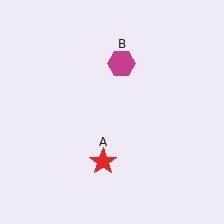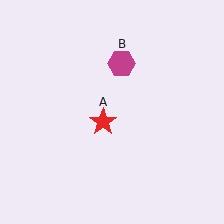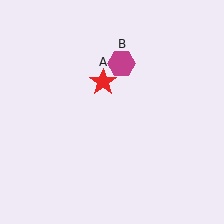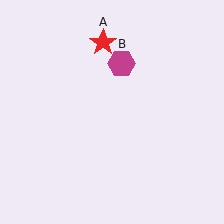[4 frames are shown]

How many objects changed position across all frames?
1 object changed position: red star (object A).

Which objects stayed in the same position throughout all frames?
Magenta hexagon (object B) remained stationary.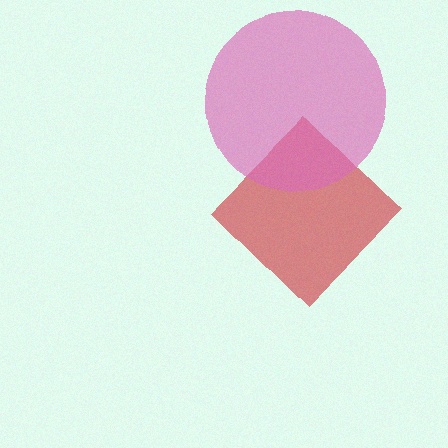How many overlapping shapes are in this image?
There are 2 overlapping shapes in the image.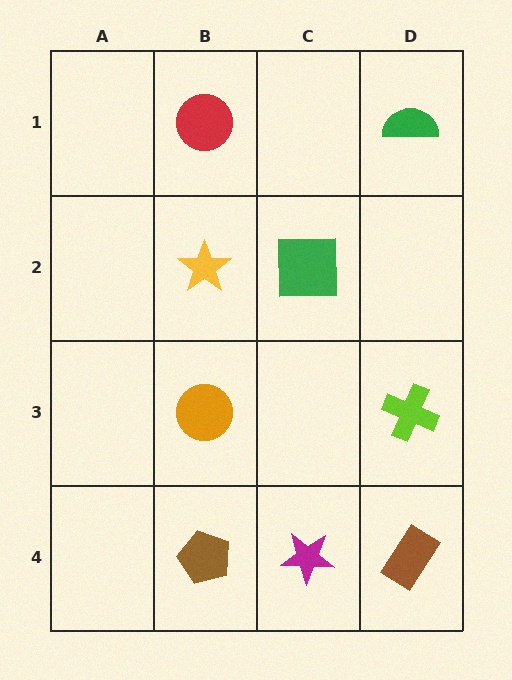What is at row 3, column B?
An orange circle.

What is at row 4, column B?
A brown pentagon.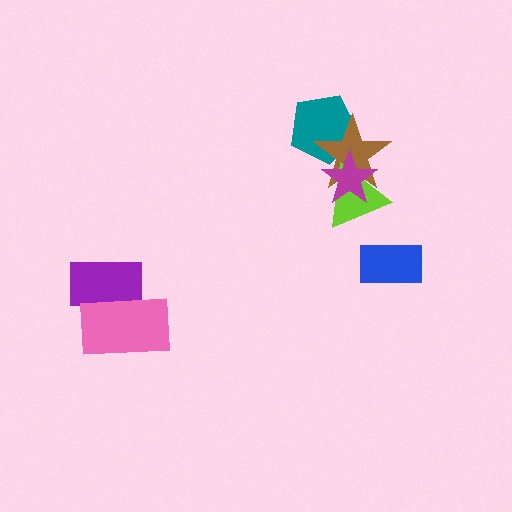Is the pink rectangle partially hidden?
No, no other shape covers it.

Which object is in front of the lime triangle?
The magenta star is in front of the lime triangle.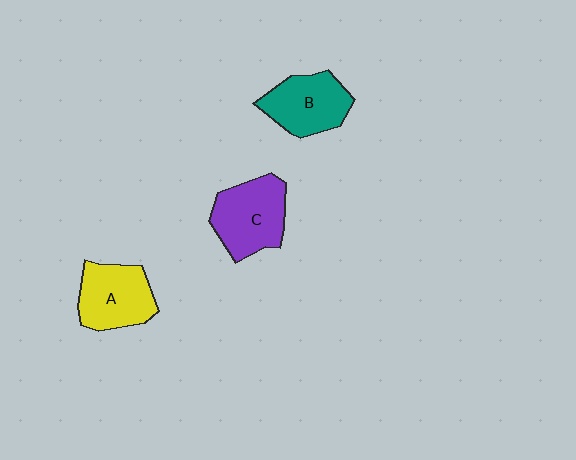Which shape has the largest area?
Shape C (purple).